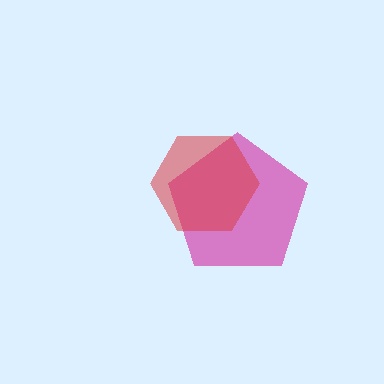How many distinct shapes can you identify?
There are 2 distinct shapes: a magenta pentagon, a red hexagon.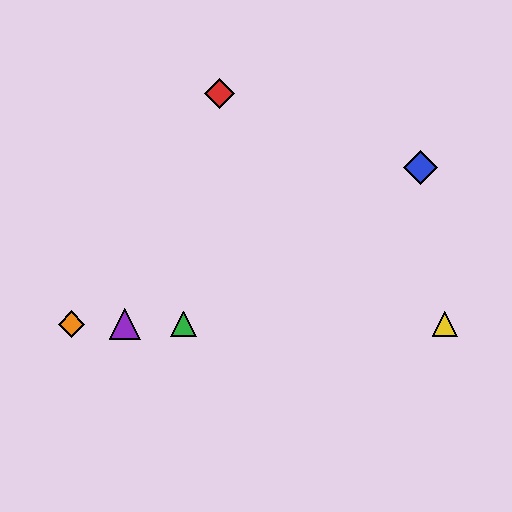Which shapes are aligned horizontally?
The green triangle, the yellow triangle, the purple triangle, the orange diamond are aligned horizontally.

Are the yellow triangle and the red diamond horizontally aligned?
No, the yellow triangle is at y≈324 and the red diamond is at y≈94.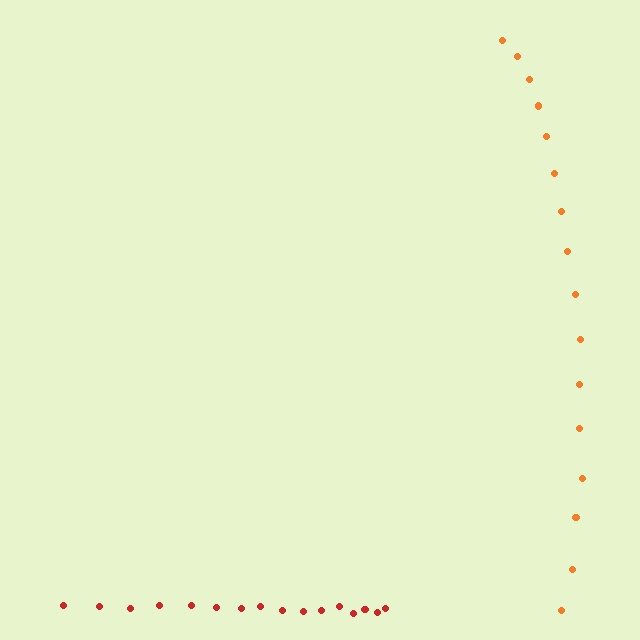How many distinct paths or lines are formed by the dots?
There are 2 distinct paths.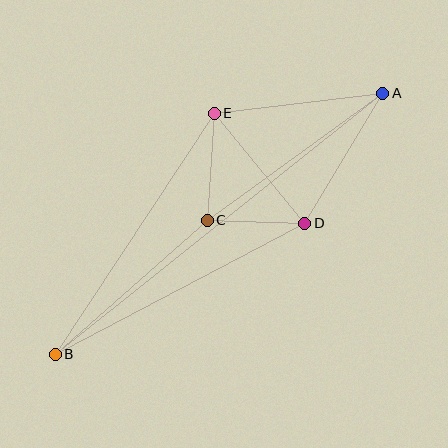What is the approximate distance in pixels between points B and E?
The distance between B and E is approximately 289 pixels.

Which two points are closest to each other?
Points C and D are closest to each other.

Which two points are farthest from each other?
Points A and B are farthest from each other.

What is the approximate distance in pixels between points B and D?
The distance between B and D is approximately 282 pixels.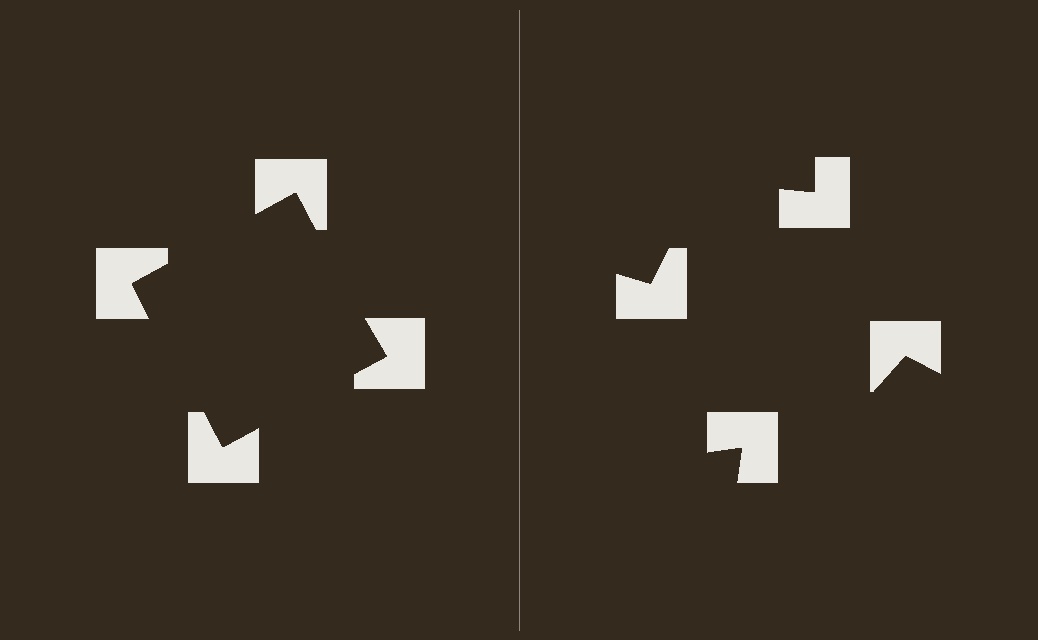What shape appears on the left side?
An illusory square.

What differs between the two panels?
The notched squares are positioned identically on both sides; only the wedge orientations differ. On the left they align to a square; on the right they are misaligned.